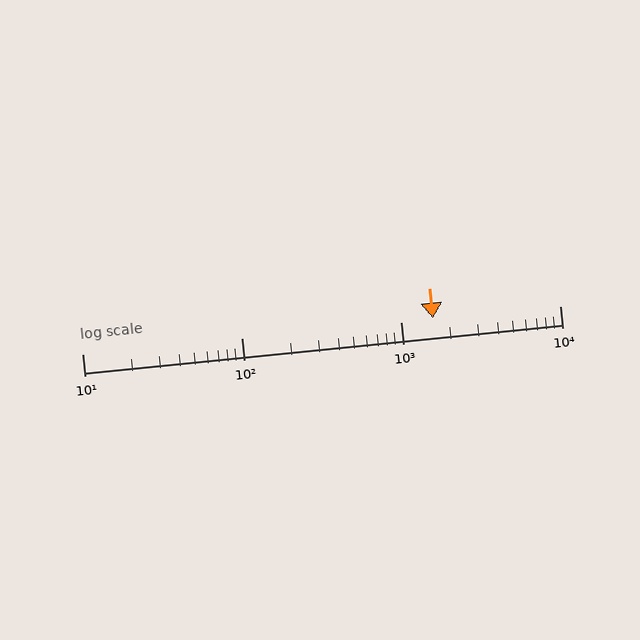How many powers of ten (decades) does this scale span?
The scale spans 3 decades, from 10 to 10000.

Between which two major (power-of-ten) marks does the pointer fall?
The pointer is between 1000 and 10000.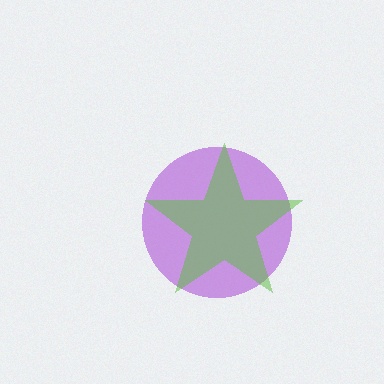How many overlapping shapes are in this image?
There are 2 overlapping shapes in the image.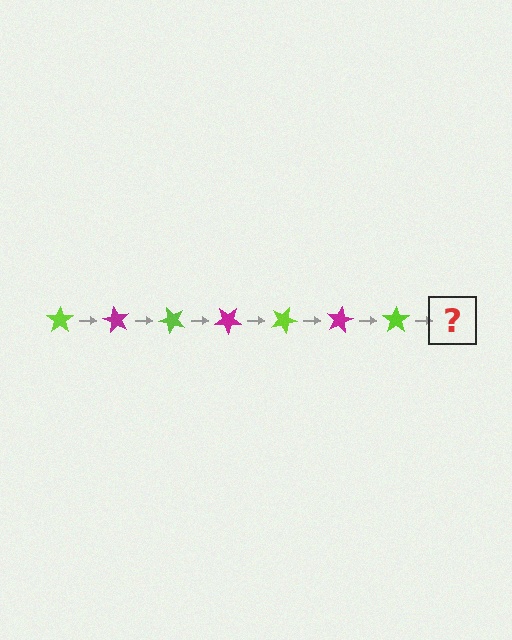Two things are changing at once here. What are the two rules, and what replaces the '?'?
The two rules are that it rotates 60 degrees each step and the color cycles through lime and magenta. The '?' should be a magenta star, rotated 420 degrees from the start.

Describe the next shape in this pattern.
It should be a magenta star, rotated 420 degrees from the start.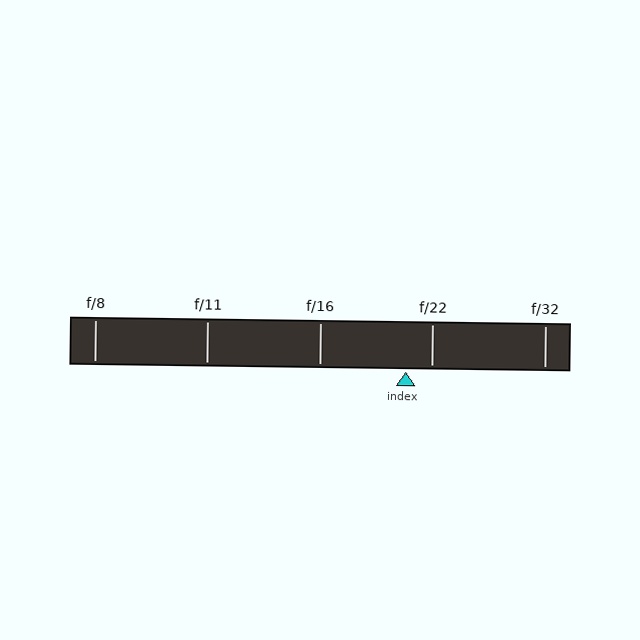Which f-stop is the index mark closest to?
The index mark is closest to f/22.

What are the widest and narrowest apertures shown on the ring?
The widest aperture shown is f/8 and the narrowest is f/32.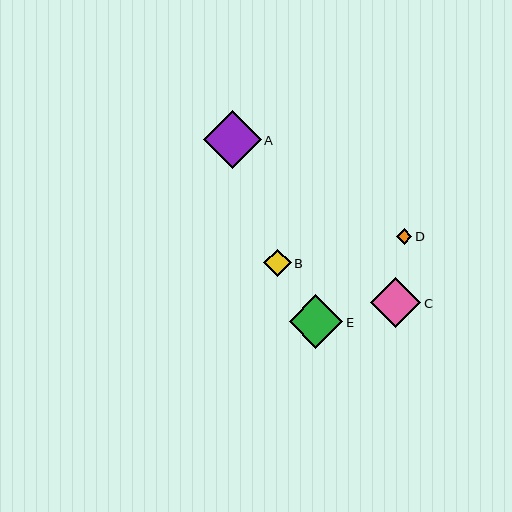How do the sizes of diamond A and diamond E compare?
Diamond A and diamond E are approximately the same size.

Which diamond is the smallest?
Diamond D is the smallest with a size of approximately 16 pixels.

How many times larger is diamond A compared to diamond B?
Diamond A is approximately 2.1 times the size of diamond B.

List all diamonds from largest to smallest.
From largest to smallest: A, E, C, B, D.